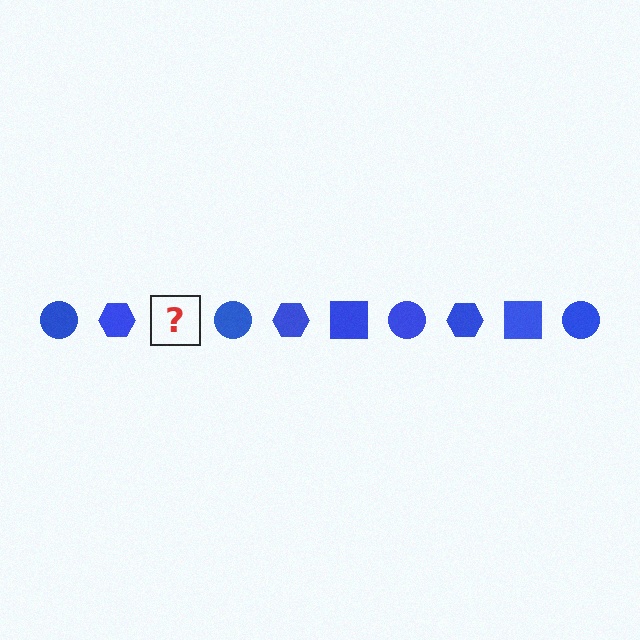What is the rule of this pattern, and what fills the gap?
The rule is that the pattern cycles through circle, hexagon, square shapes in blue. The gap should be filled with a blue square.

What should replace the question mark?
The question mark should be replaced with a blue square.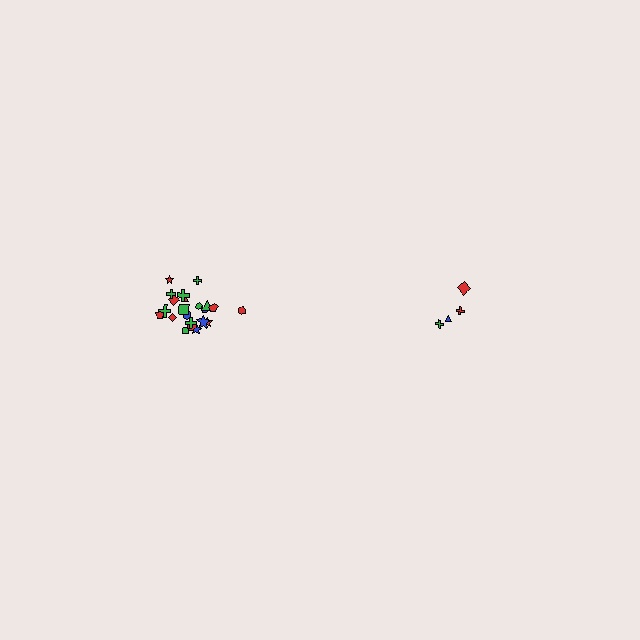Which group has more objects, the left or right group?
The left group.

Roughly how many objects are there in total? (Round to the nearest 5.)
Roughly 25 objects in total.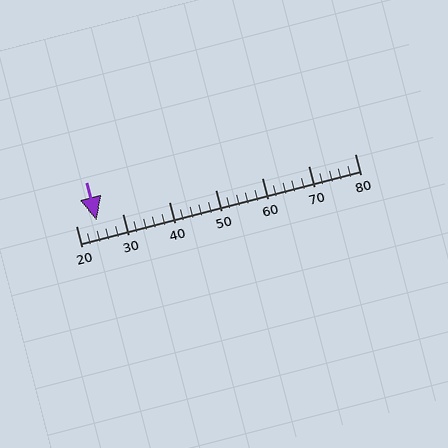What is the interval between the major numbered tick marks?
The major tick marks are spaced 10 units apart.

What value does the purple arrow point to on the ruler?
The purple arrow points to approximately 24.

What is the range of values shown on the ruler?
The ruler shows values from 20 to 80.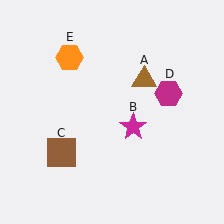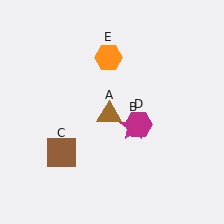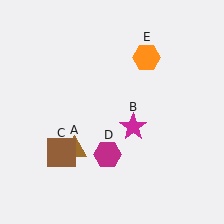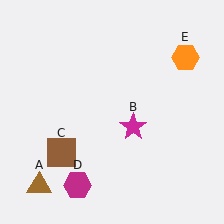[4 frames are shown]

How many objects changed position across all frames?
3 objects changed position: brown triangle (object A), magenta hexagon (object D), orange hexagon (object E).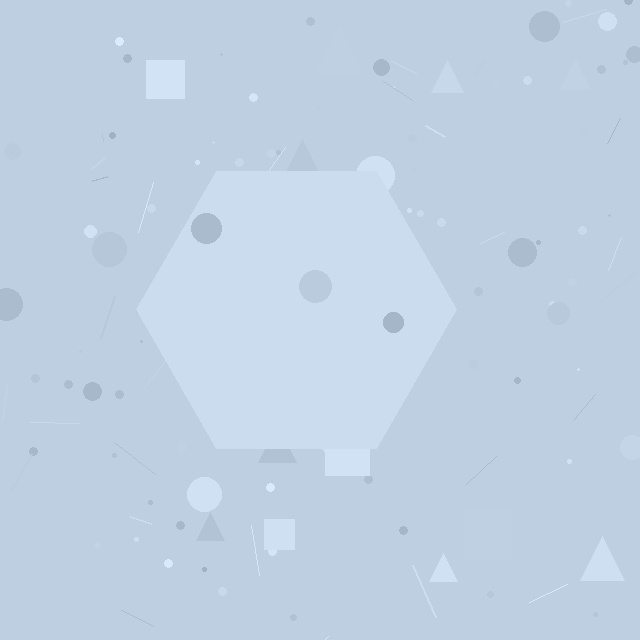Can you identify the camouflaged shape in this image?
The camouflaged shape is a hexagon.